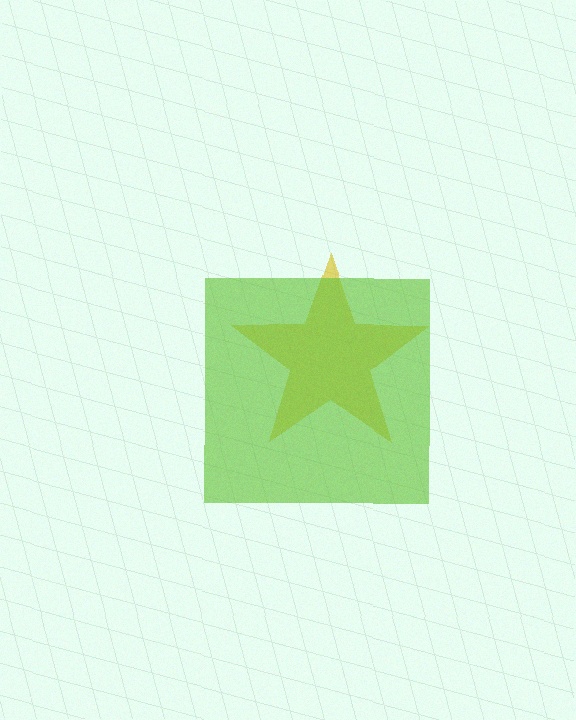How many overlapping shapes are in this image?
There are 2 overlapping shapes in the image.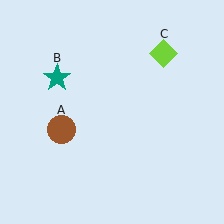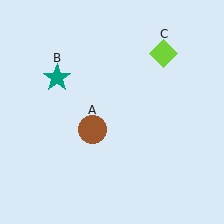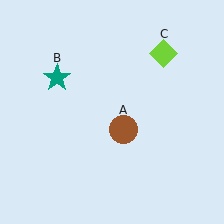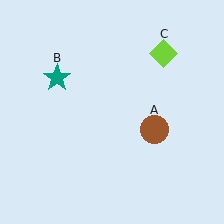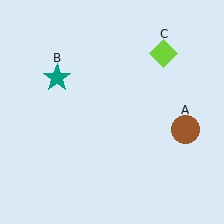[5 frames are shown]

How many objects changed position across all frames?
1 object changed position: brown circle (object A).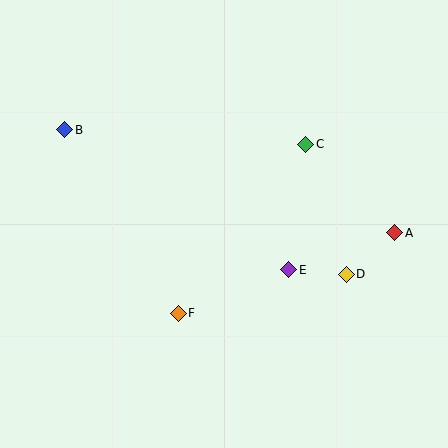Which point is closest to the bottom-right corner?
Point D is closest to the bottom-right corner.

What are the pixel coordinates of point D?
Point D is at (346, 274).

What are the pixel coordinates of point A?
Point A is at (395, 233).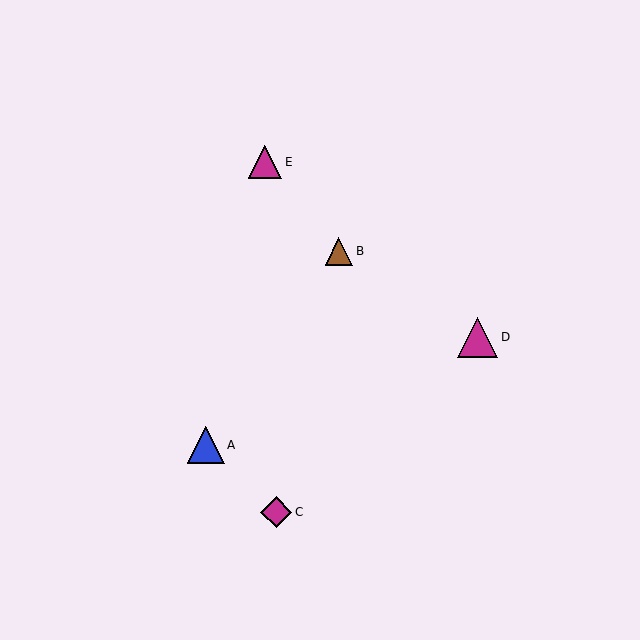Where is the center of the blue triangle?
The center of the blue triangle is at (206, 445).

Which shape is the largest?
The magenta triangle (labeled D) is the largest.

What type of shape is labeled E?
Shape E is a magenta triangle.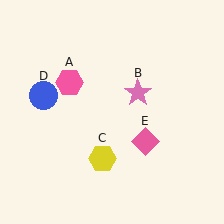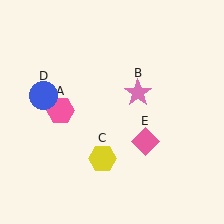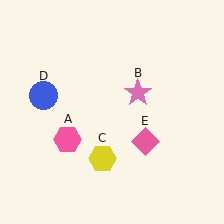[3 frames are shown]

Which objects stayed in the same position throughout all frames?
Pink star (object B) and yellow hexagon (object C) and blue circle (object D) and pink diamond (object E) remained stationary.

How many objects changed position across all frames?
1 object changed position: pink hexagon (object A).